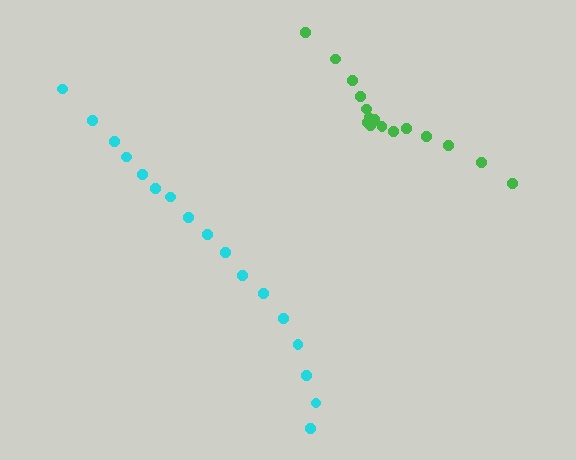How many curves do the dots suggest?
There are 2 distinct paths.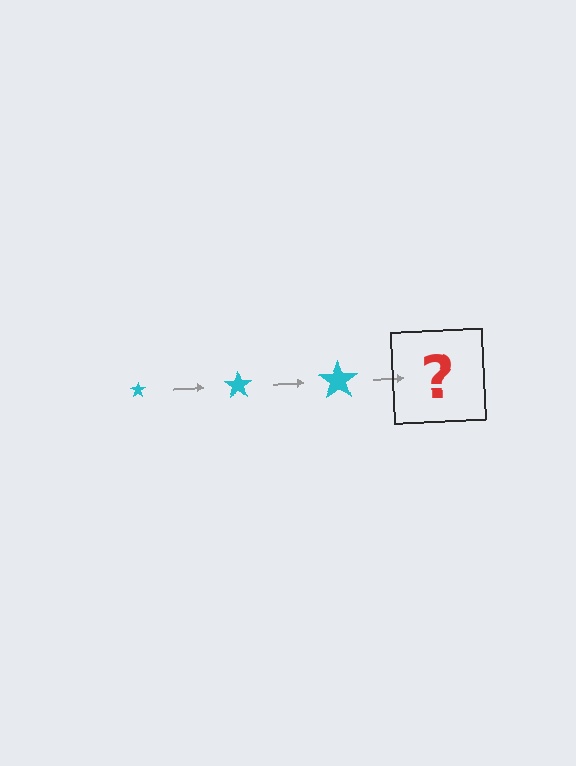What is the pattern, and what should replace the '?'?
The pattern is that the star gets progressively larger each step. The '?' should be a cyan star, larger than the previous one.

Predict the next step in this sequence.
The next step is a cyan star, larger than the previous one.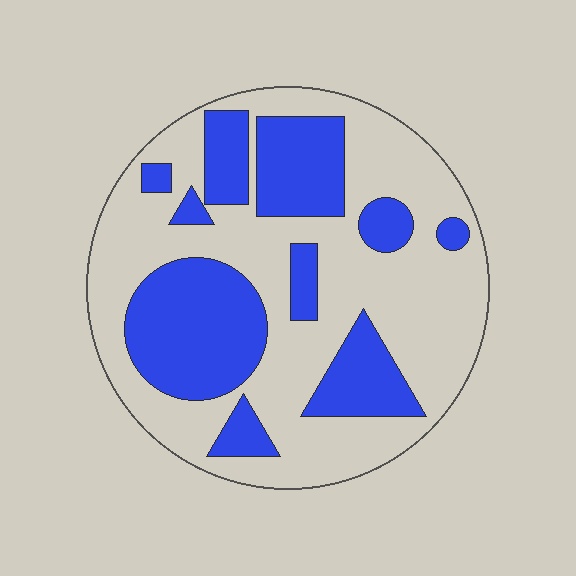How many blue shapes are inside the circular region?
10.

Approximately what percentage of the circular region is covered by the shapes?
Approximately 35%.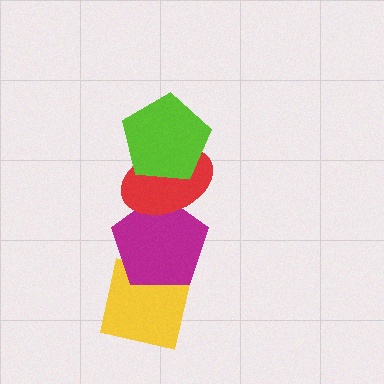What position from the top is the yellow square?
The yellow square is 4th from the top.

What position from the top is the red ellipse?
The red ellipse is 2nd from the top.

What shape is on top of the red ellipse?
The lime pentagon is on top of the red ellipse.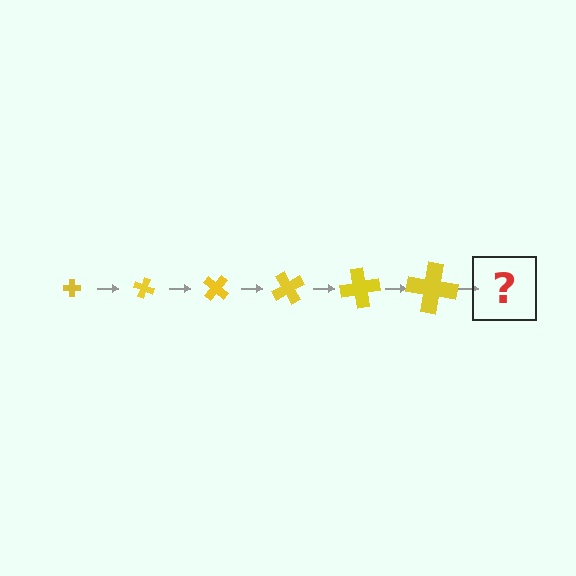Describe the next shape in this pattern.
It should be a cross, larger than the previous one and rotated 120 degrees from the start.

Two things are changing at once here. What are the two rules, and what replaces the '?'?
The two rules are that the cross grows larger each step and it rotates 20 degrees each step. The '?' should be a cross, larger than the previous one and rotated 120 degrees from the start.